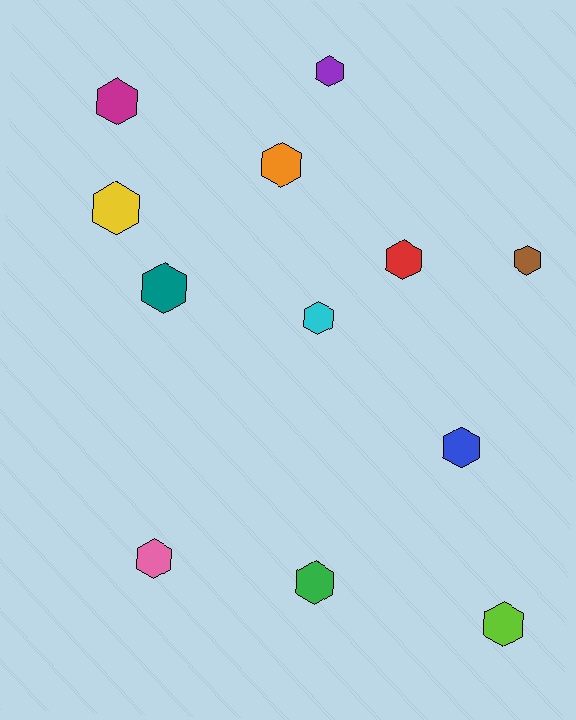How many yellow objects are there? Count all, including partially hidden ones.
There is 1 yellow object.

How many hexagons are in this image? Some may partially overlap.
There are 12 hexagons.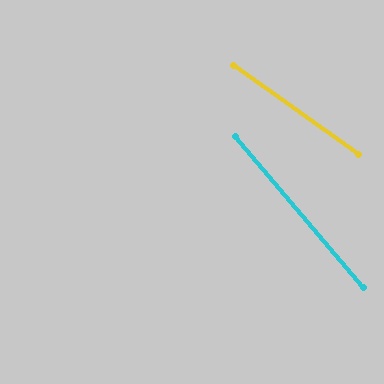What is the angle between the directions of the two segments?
Approximately 14 degrees.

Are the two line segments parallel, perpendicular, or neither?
Neither parallel nor perpendicular — they differ by about 14°.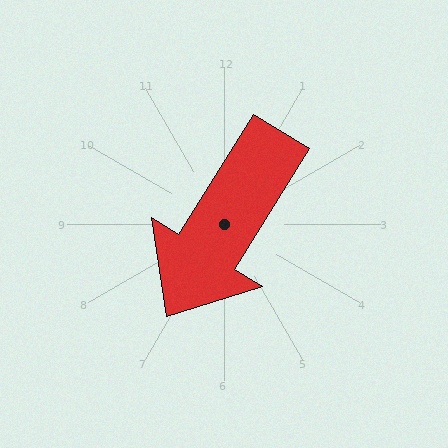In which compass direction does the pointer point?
Southwest.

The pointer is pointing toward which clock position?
Roughly 7 o'clock.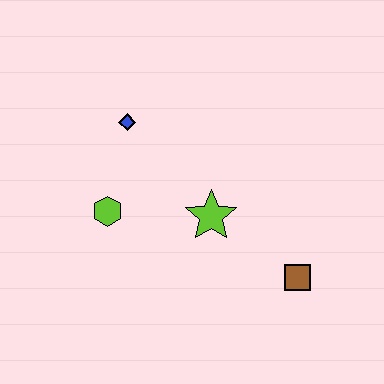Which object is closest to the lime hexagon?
The blue diamond is closest to the lime hexagon.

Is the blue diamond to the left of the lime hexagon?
No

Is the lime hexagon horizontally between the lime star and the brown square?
No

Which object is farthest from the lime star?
The blue diamond is farthest from the lime star.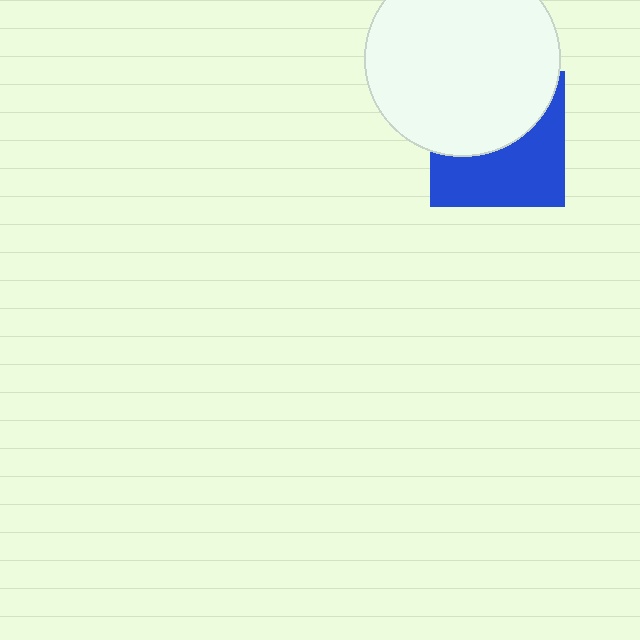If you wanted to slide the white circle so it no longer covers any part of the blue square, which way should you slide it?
Slide it up — that is the most direct way to separate the two shapes.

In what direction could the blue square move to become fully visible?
The blue square could move down. That would shift it out from behind the white circle entirely.